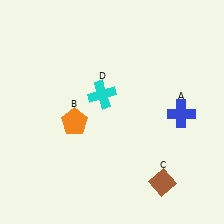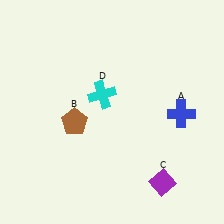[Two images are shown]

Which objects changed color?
B changed from orange to brown. C changed from brown to purple.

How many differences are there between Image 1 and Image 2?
There are 2 differences between the two images.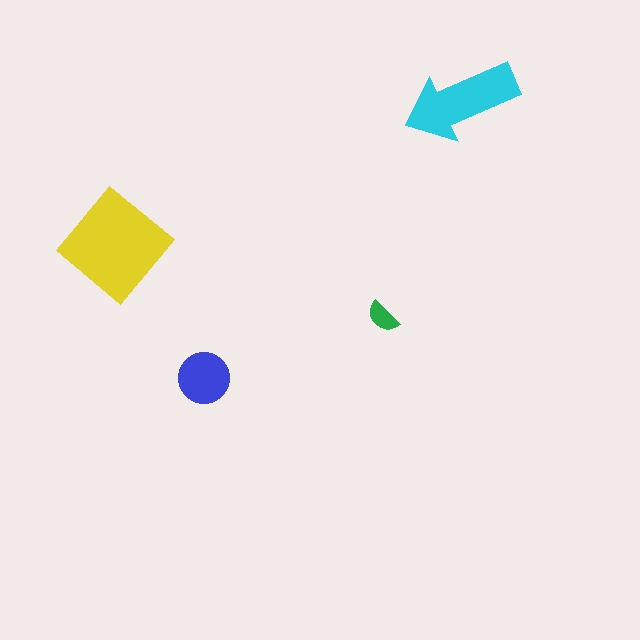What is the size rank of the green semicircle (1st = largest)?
4th.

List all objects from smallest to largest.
The green semicircle, the blue circle, the cyan arrow, the yellow diamond.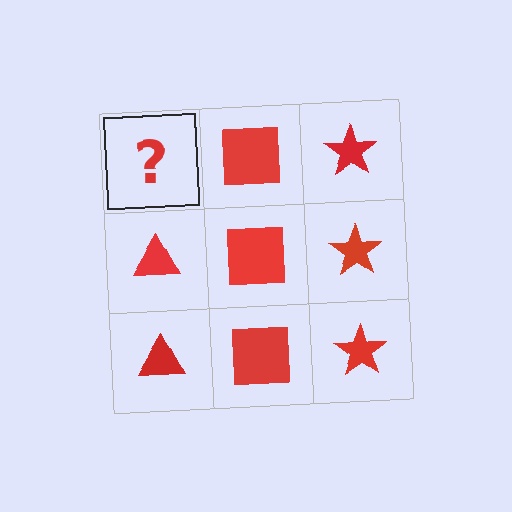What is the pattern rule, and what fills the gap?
The rule is that each column has a consistent shape. The gap should be filled with a red triangle.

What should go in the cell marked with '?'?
The missing cell should contain a red triangle.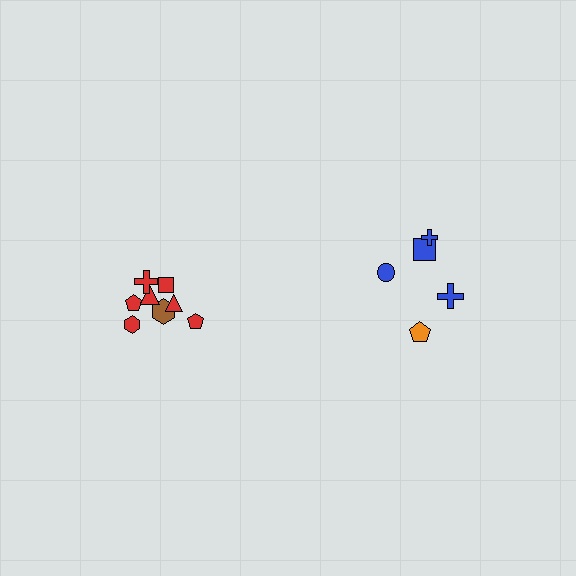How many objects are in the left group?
There are 8 objects.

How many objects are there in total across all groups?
There are 13 objects.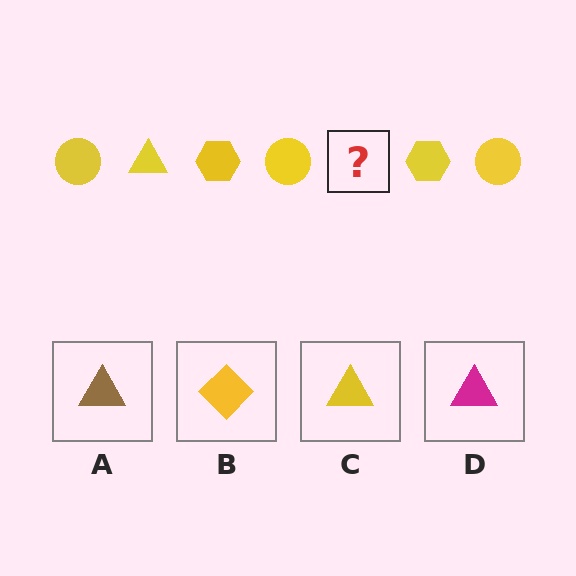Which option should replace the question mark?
Option C.